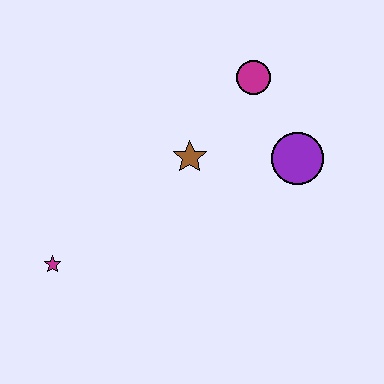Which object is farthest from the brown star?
The magenta star is farthest from the brown star.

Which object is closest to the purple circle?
The magenta circle is closest to the purple circle.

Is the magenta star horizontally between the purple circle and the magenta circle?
No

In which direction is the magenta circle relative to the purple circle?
The magenta circle is above the purple circle.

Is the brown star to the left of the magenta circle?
Yes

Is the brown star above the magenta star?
Yes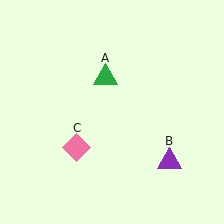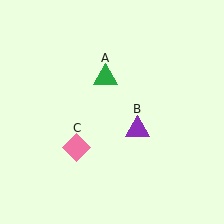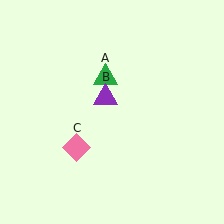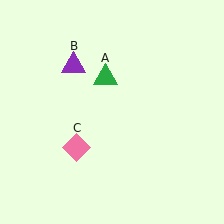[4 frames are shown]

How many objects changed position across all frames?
1 object changed position: purple triangle (object B).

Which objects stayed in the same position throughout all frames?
Green triangle (object A) and pink diamond (object C) remained stationary.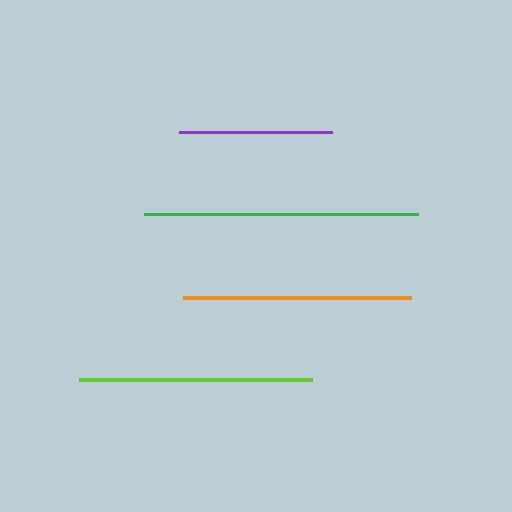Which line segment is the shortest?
The purple line is the shortest at approximately 153 pixels.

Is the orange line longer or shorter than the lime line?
The lime line is longer than the orange line.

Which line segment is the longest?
The green line is the longest at approximately 274 pixels.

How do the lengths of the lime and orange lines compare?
The lime and orange lines are approximately the same length.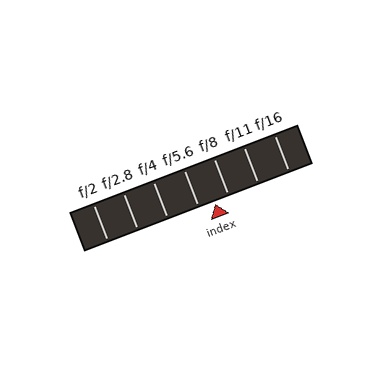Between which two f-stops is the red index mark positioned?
The index mark is between f/5.6 and f/8.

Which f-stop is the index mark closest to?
The index mark is closest to f/8.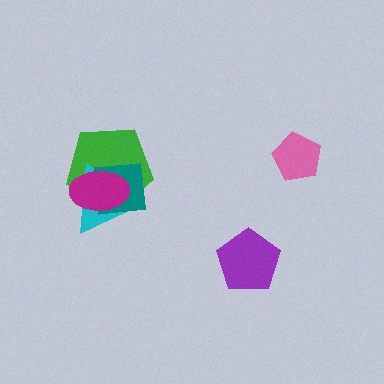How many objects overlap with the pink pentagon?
0 objects overlap with the pink pentagon.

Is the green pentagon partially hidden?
Yes, it is partially covered by another shape.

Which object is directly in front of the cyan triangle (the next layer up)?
The teal square is directly in front of the cyan triangle.